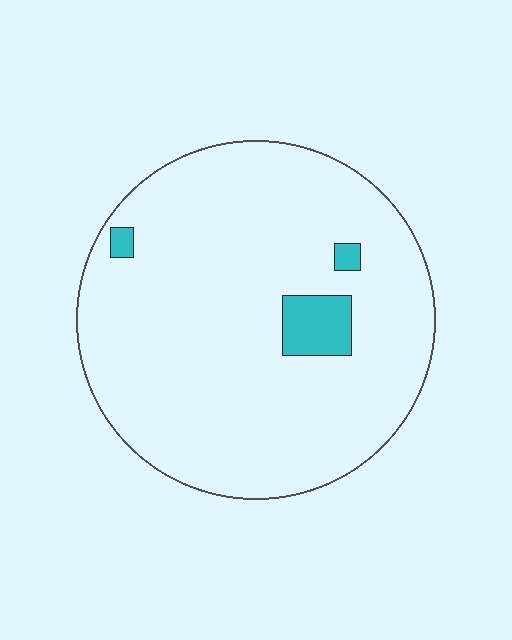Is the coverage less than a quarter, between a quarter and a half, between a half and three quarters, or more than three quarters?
Less than a quarter.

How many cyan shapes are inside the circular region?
3.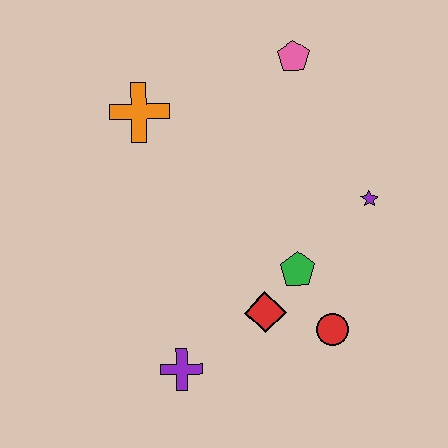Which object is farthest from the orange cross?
The red circle is farthest from the orange cross.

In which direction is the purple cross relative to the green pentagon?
The purple cross is to the left of the green pentagon.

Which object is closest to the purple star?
The green pentagon is closest to the purple star.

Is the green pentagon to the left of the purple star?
Yes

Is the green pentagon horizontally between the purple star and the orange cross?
Yes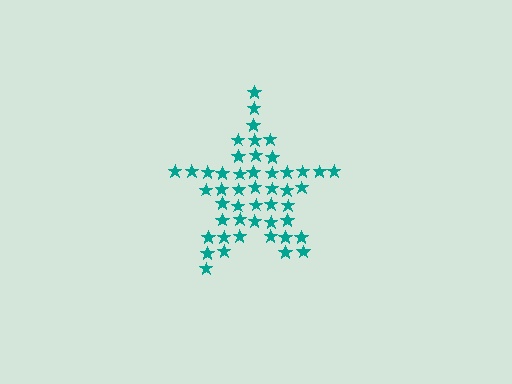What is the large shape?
The large shape is a star.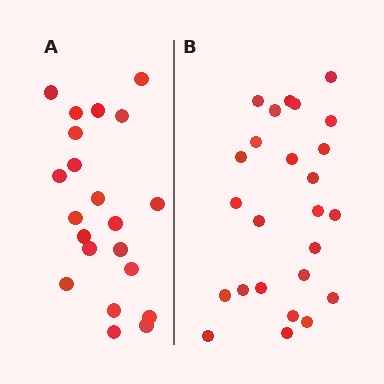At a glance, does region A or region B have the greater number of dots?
Region B (the right region) has more dots.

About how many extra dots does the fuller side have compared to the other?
Region B has about 4 more dots than region A.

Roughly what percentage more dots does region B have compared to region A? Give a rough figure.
About 20% more.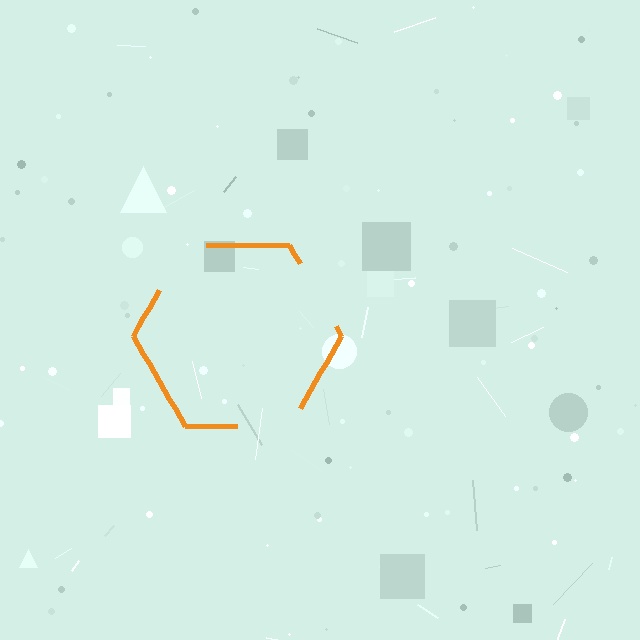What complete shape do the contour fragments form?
The contour fragments form a hexagon.